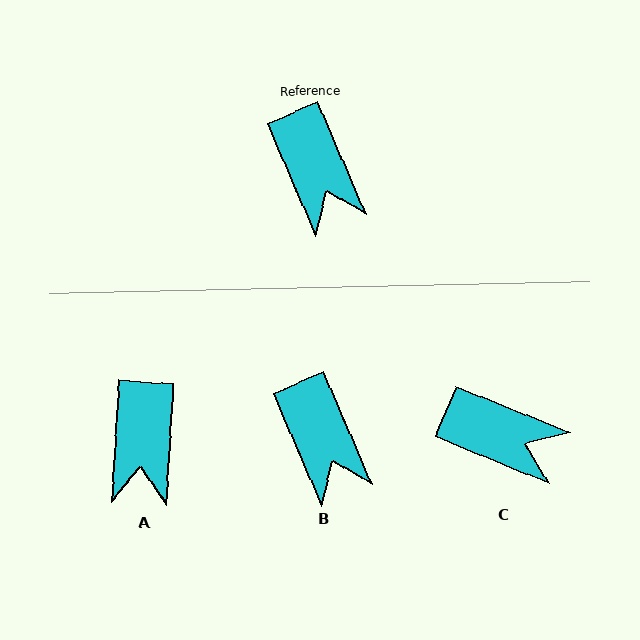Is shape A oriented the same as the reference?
No, it is off by about 27 degrees.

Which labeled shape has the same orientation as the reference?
B.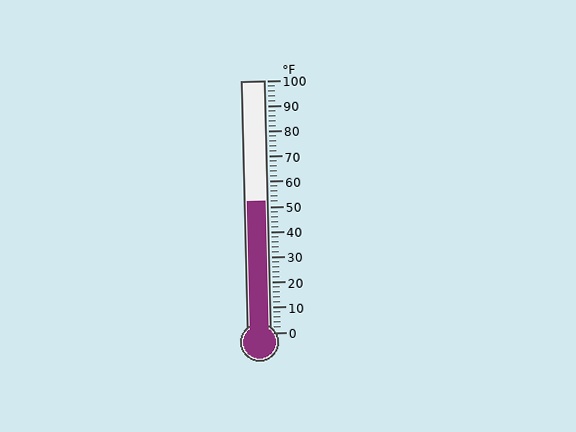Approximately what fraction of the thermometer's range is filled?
The thermometer is filled to approximately 50% of its range.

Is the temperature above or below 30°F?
The temperature is above 30°F.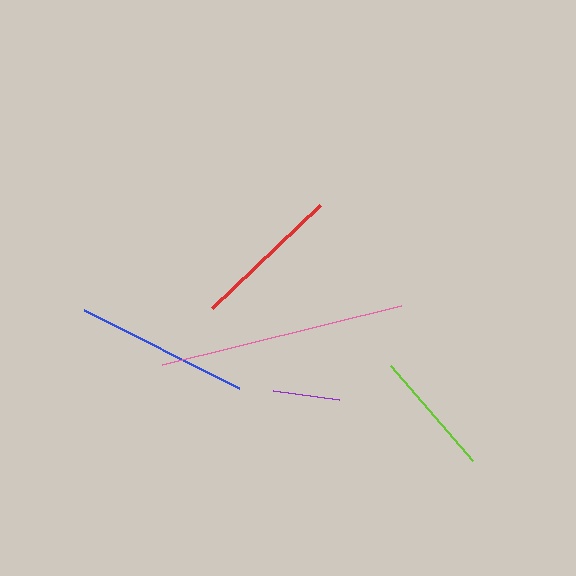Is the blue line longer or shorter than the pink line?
The pink line is longer than the blue line.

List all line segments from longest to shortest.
From longest to shortest: pink, blue, red, lime, purple.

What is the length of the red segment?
The red segment is approximately 149 pixels long.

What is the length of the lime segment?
The lime segment is approximately 126 pixels long.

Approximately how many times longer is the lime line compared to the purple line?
The lime line is approximately 1.9 times the length of the purple line.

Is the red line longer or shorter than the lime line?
The red line is longer than the lime line.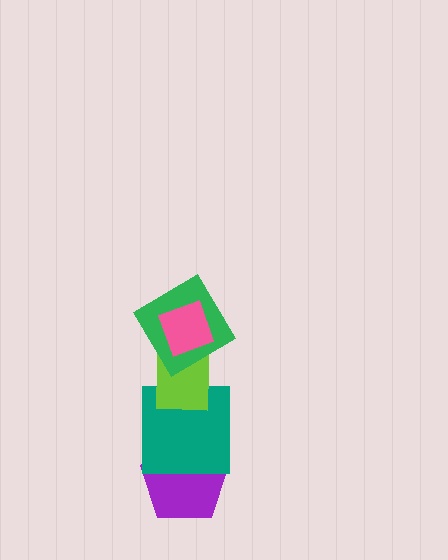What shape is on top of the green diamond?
The pink diamond is on top of the green diamond.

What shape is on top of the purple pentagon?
The teal square is on top of the purple pentagon.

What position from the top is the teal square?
The teal square is 4th from the top.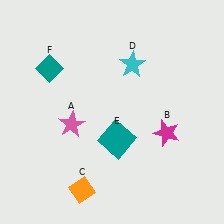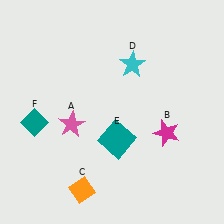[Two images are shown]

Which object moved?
The teal diamond (F) moved down.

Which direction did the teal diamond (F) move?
The teal diamond (F) moved down.